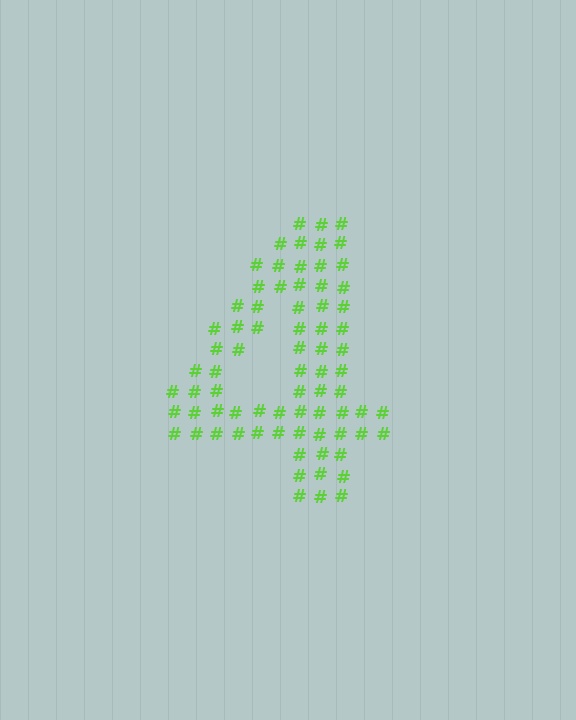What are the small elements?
The small elements are hash symbols.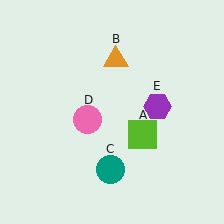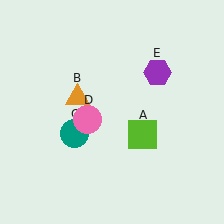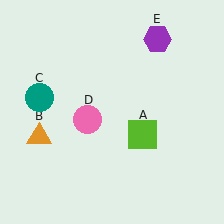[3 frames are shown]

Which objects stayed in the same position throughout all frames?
Lime square (object A) and pink circle (object D) remained stationary.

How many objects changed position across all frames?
3 objects changed position: orange triangle (object B), teal circle (object C), purple hexagon (object E).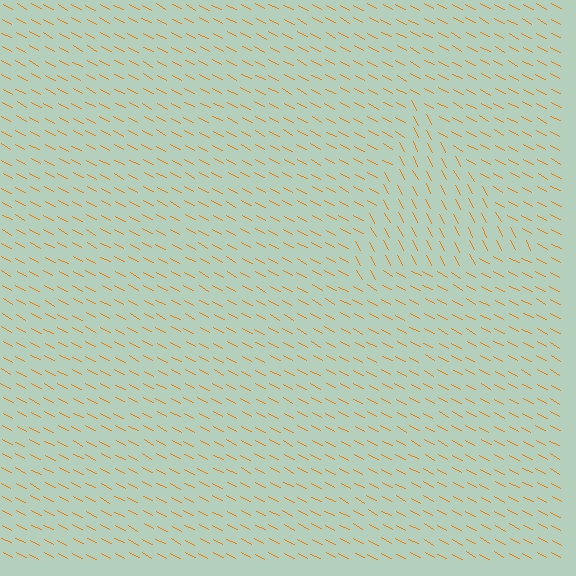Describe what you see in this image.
The image is filled with small orange line segments. A triangle region in the image has lines oriented differently from the surrounding lines, creating a visible texture boundary.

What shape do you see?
I see a triangle.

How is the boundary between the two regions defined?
The boundary is defined purely by a change in line orientation (approximately 35 degrees difference). All lines are the same color and thickness.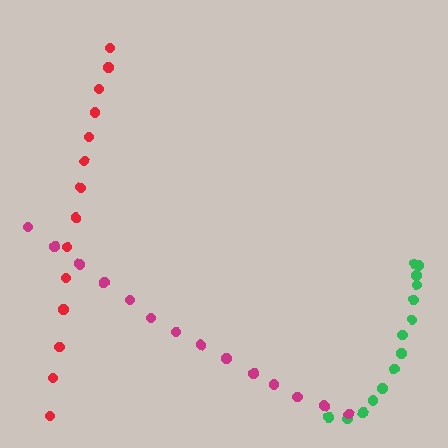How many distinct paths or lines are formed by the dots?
There are 3 distinct paths.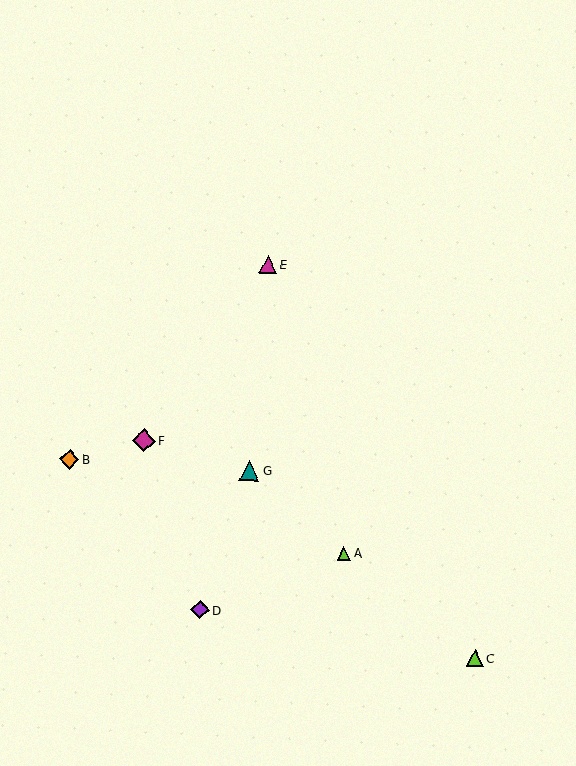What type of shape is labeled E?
Shape E is a magenta triangle.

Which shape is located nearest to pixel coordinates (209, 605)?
The purple diamond (labeled D) at (200, 610) is nearest to that location.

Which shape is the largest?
The magenta diamond (labeled F) is the largest.